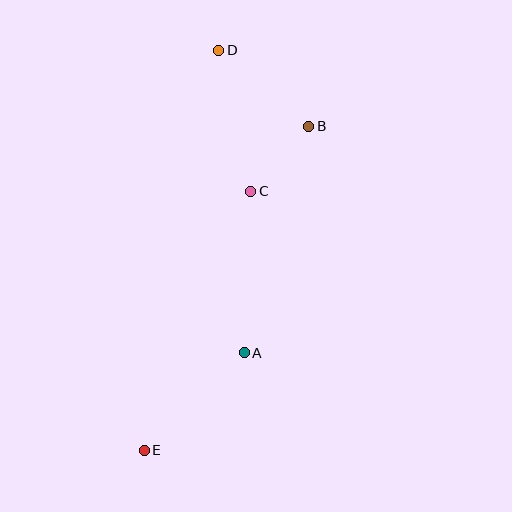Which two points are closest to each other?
Points B and C are closest to each other.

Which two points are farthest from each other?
Points D and E are farthest from each other.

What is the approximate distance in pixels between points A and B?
The distance between A and B is approximately 235 pixels.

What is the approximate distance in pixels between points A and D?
The distance between A and D is approximately 304 pixels.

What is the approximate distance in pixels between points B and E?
The distance between B and E is approximately 363 pixels.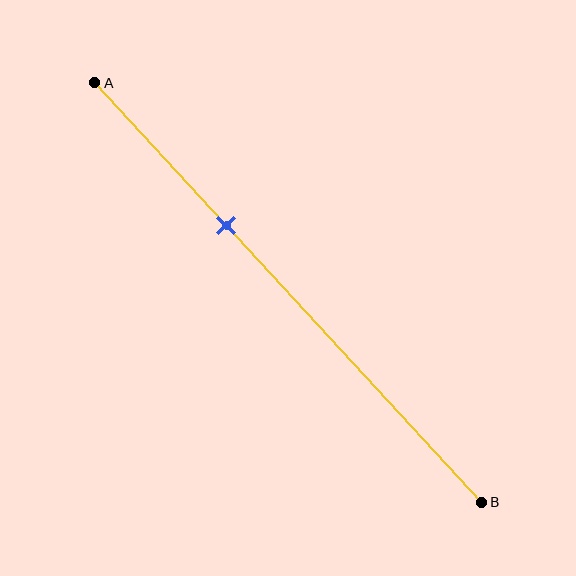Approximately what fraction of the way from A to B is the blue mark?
The blue mark is approximately 35% of the way from A to B.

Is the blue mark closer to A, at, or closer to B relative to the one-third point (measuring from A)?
The blue mark is approximately at the one-third point of segment AB.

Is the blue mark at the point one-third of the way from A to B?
Yes, the mark is approximately at the one-third point.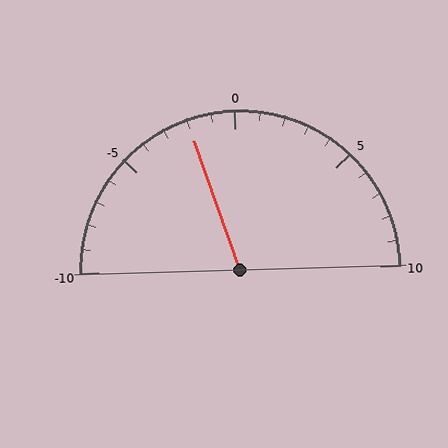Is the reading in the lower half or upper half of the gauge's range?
The reading is in the lower half of the range (-10 to 10).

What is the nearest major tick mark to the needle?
The nearest major tick mark is 0.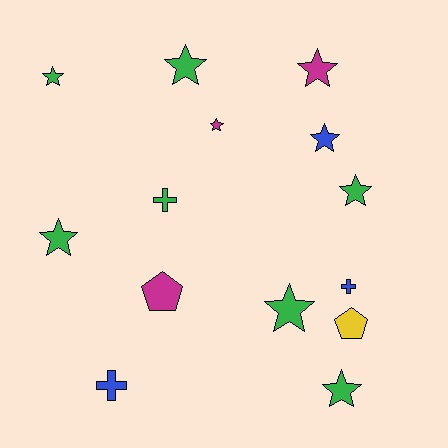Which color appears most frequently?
Green, with 7 objects.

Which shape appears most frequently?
Star, with 9 objects.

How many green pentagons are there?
There are no green pentagons.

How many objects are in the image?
There are 14 objects.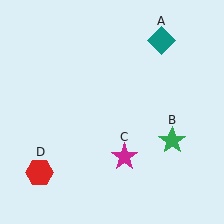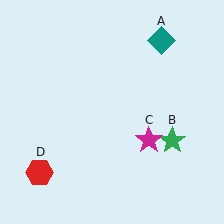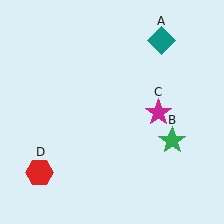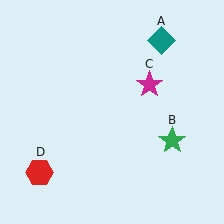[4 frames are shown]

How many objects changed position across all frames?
1 object changed position: magenta star (object C).